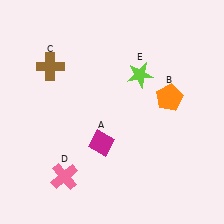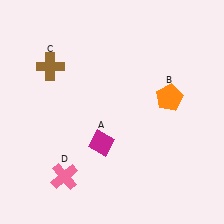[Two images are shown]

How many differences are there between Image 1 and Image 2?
There is 1 difference between the two images.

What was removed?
The lime star (E) was removed in Image 2.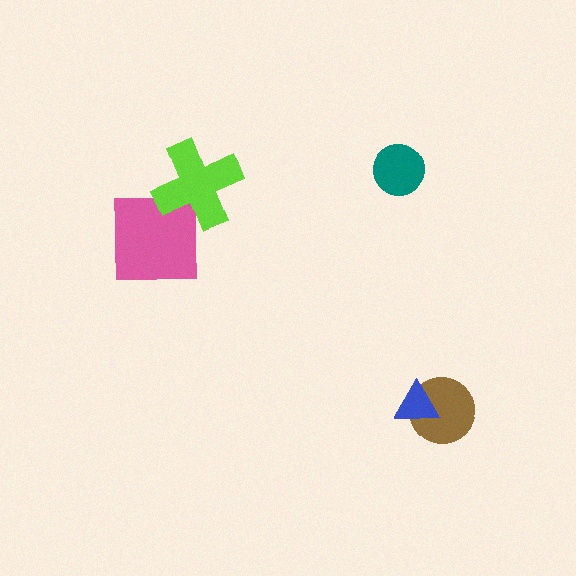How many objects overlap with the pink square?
1 object overlaps with the pink square.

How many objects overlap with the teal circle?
0 objects overlap with the teal circle.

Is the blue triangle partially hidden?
No, no other shape covers it.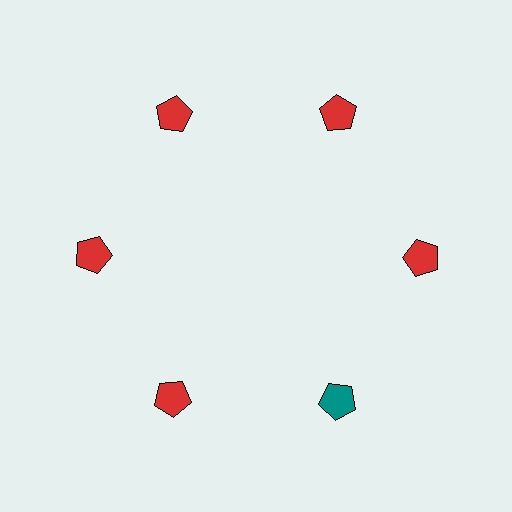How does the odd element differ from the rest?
It has a different color: teal instead of red.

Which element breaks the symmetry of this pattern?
The teal pentagon at roughly the 5 o'clock position breaks the symmetry. All other shapes are red pentagons.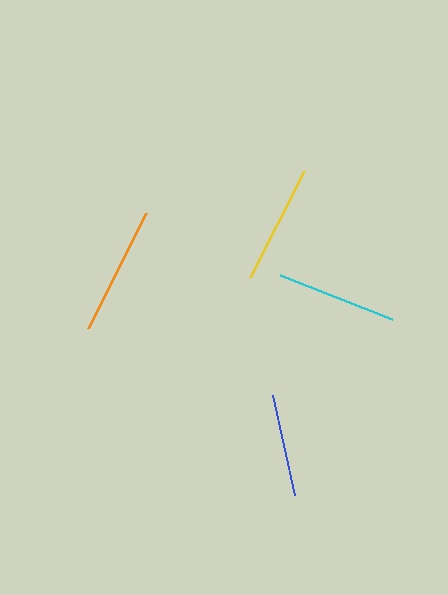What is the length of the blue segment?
The blue segment is approximately 102 pixels long.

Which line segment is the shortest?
The blue line is the shortest at approximately 102 pixels.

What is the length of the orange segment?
The orange segment is approximately 129 pixels long.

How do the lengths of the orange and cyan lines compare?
The orange and cyan lines are approximately the same length.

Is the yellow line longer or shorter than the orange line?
The orange line is longer than the yellow line.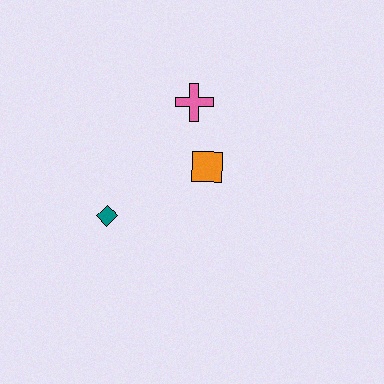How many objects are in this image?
There are 3 objects.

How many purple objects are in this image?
There are no purple objects.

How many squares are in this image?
There is 1 square.